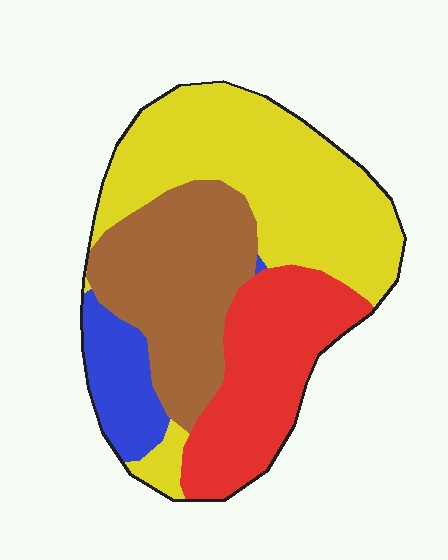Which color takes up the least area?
Blue, at roughly 10%.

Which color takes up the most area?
Yellow, at roughly 40%.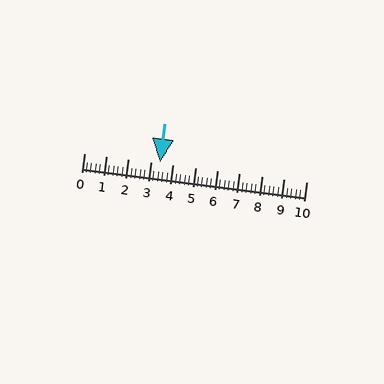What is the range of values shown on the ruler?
The ruler shows values from 0 to 10.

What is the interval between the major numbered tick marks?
The major tick marks are spaced 1 units apart.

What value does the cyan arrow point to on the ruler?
The cyan arrow points to approximately 3.4.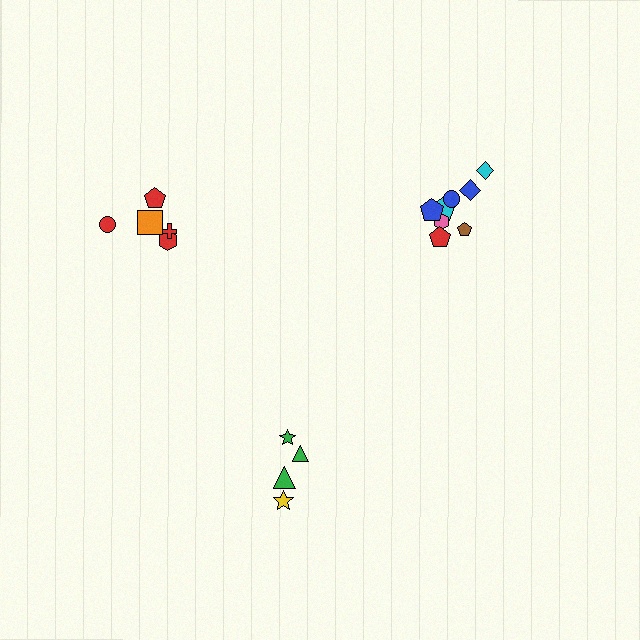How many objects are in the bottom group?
There are 4 objects.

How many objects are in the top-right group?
There are 8 objects.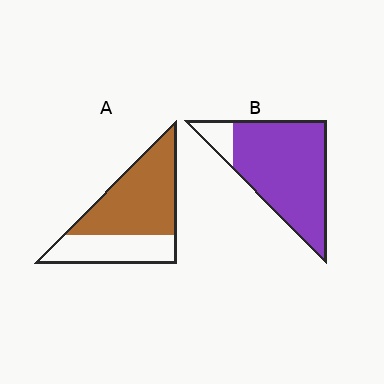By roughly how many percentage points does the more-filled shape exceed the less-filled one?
By roughly 25 percentage points (B over A).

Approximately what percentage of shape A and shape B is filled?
A is approximately 65% and B is approximately 90%.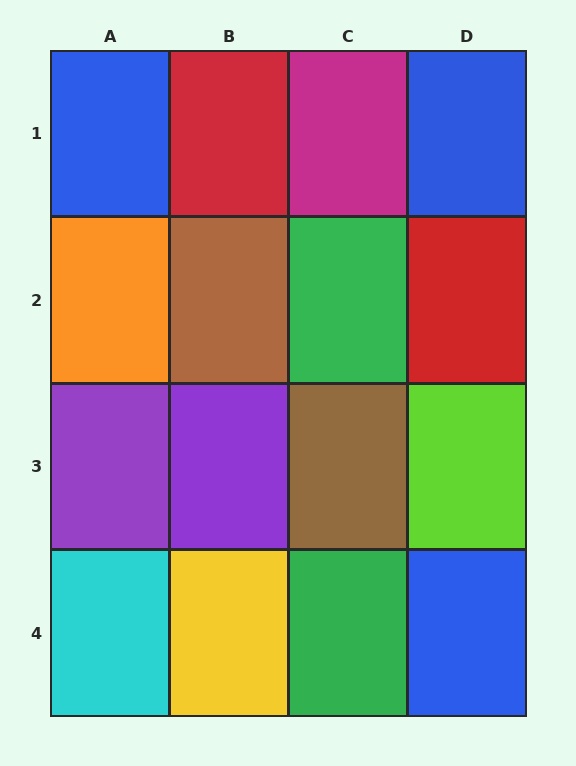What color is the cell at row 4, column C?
Green.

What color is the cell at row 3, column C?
Brown.